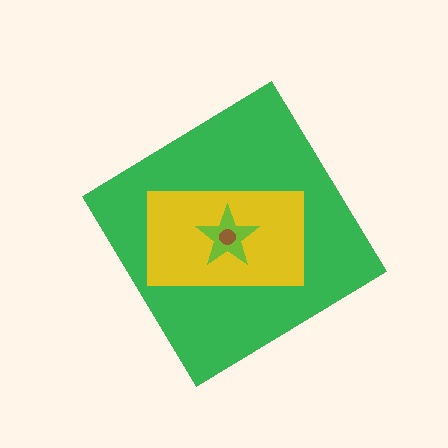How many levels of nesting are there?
4.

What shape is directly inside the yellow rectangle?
The lime star.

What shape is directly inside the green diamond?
The yellow rectangle.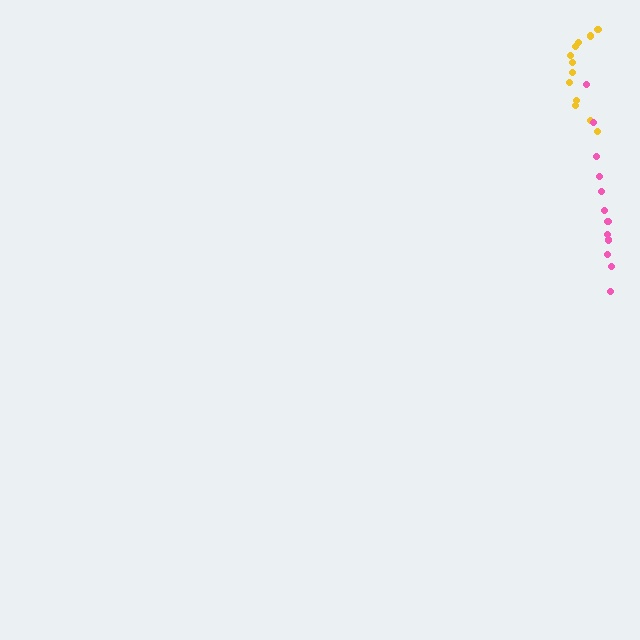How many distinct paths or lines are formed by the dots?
There are 2 distinct paths.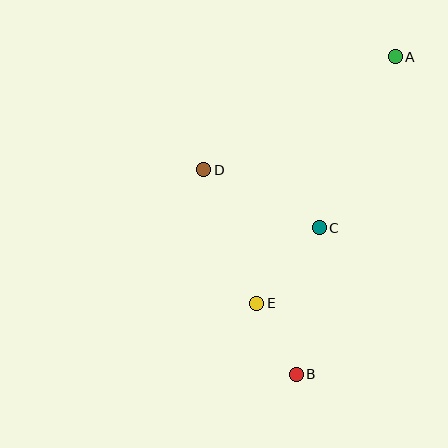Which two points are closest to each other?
Points B and E are closest to each other.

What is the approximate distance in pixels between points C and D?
The distance between C and D is approximately 129 pixels.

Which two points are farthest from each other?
Points A and B are farthest from each other.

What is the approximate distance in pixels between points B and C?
The distance between B and C is approximately 148 pixels.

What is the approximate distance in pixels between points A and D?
The distance between A and D is approximately 222 pixels.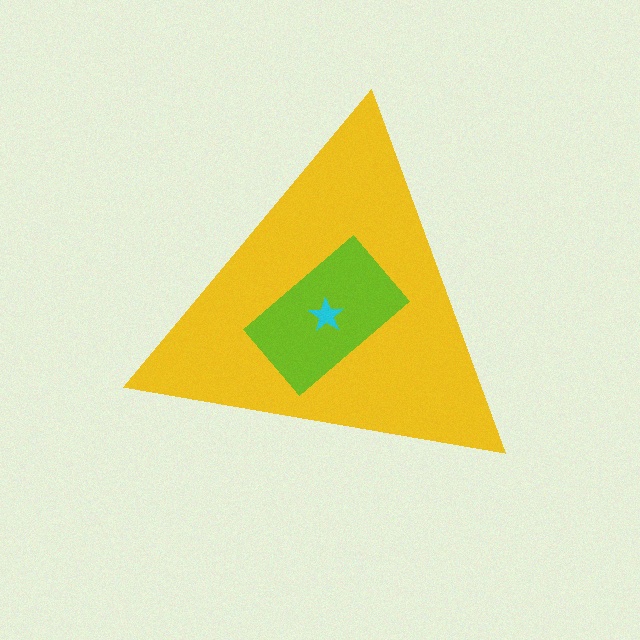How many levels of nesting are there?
3.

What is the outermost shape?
The yellow triangle.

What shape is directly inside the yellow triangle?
The lime rectangle.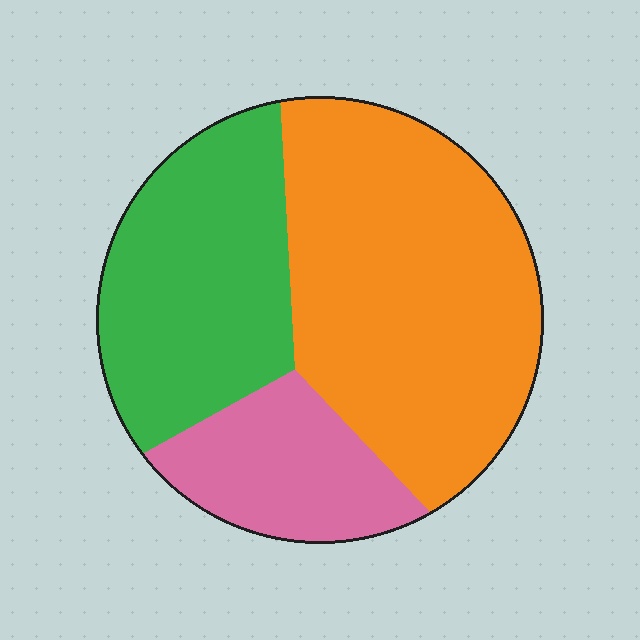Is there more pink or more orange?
Orange.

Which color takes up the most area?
Orange, at roughly 50%.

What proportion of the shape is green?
Green covers roughly 30% of the shape.